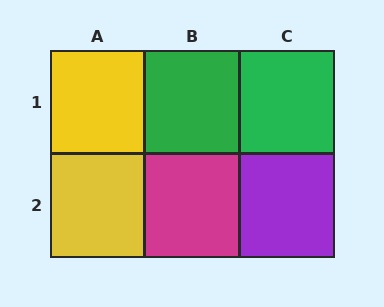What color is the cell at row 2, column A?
Yellow.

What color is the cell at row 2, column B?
Magenta.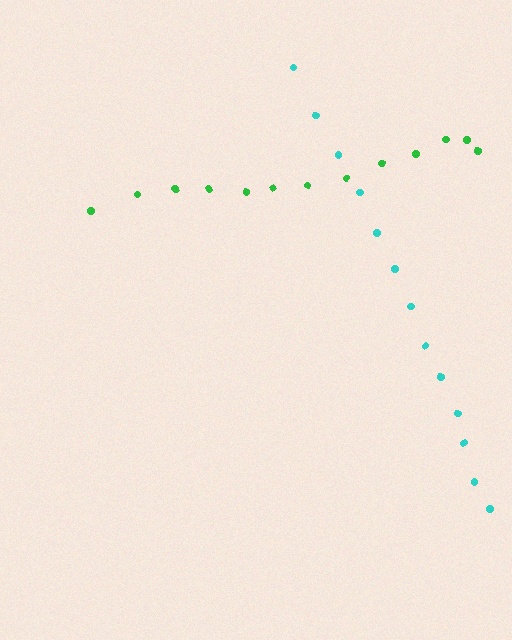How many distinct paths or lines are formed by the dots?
There are 2 distinct paths.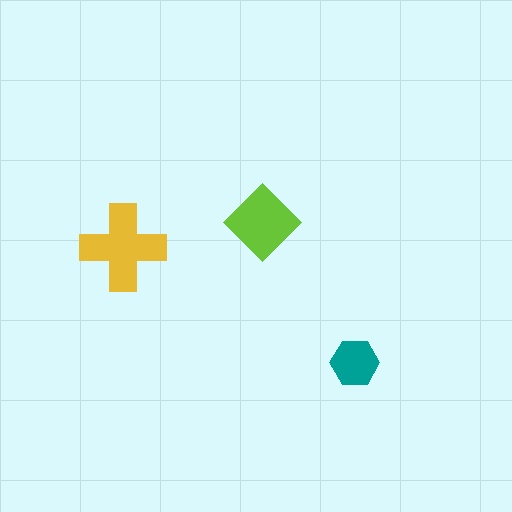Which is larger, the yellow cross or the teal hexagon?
The yellow cross.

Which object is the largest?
The yellow cross.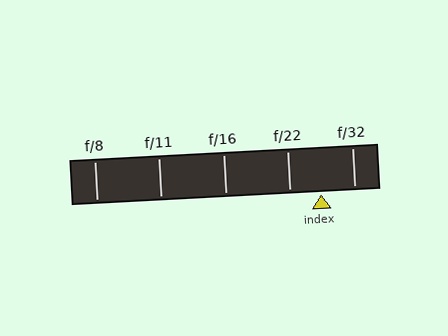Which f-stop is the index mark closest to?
The index mark is closest to f/22.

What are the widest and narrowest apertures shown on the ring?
The widest aperture shown is f/8 and the narrowest is f/32.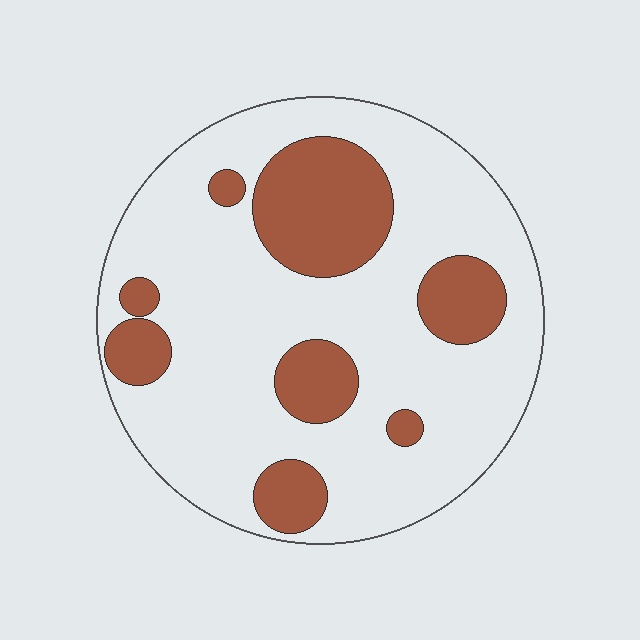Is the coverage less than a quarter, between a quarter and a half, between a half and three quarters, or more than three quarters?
Less than a quarter.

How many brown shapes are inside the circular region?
8.